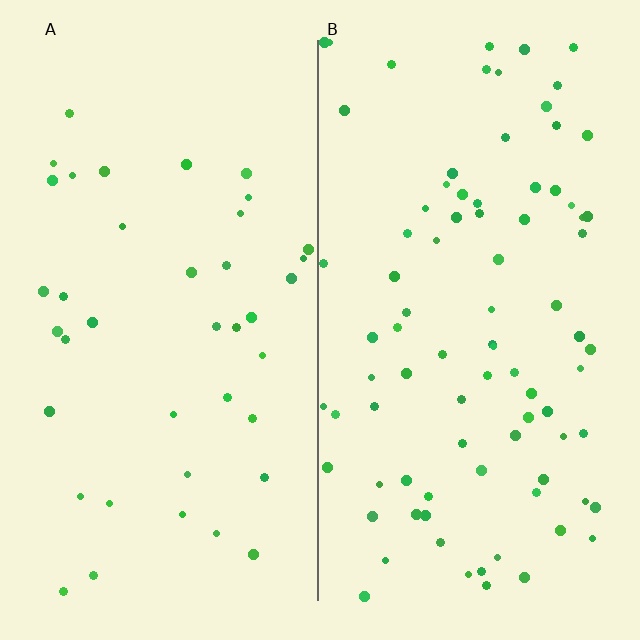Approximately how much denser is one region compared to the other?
Approximately 2.1× — region B over region A.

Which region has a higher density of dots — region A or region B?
B (the right).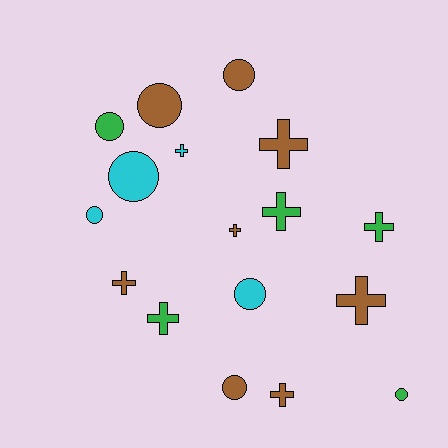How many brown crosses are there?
There are 5 brown crosses.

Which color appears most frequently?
Brown, with 8 objects.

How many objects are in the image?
There are 17 objects.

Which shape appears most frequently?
Cross, with 9 objects.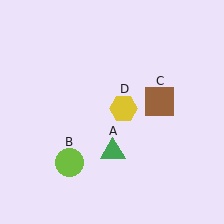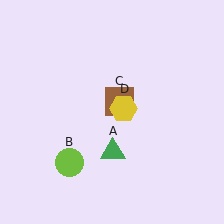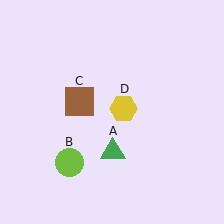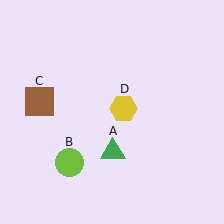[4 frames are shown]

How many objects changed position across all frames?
1 object changed position: brown square (object C).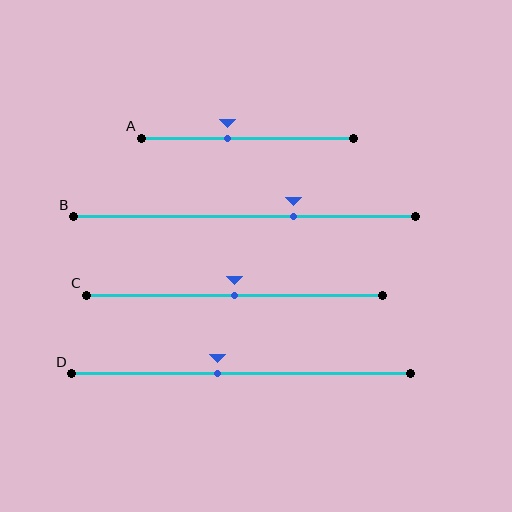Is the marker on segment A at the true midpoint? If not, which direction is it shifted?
No, the marker on segment A is shifted to the left by about 9% of the segment length.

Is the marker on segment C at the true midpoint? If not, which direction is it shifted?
Yes, the marker on segment C is at the true midpoint.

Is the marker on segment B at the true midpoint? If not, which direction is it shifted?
No, the marker on segment B is shifted to the right by about 14% of the segment length.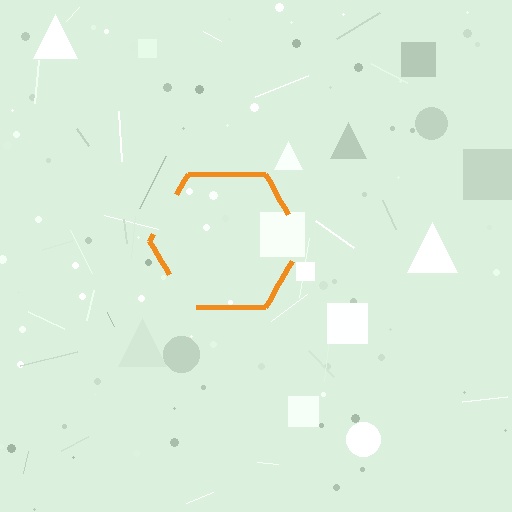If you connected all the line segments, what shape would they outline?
They would outline a hexagon.